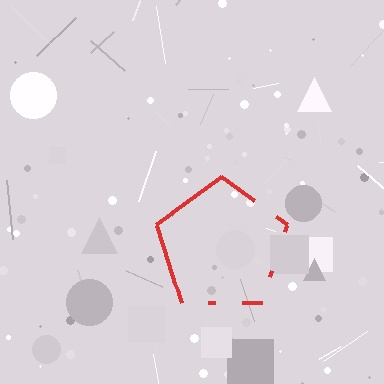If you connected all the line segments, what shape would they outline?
They would outline a pentagon.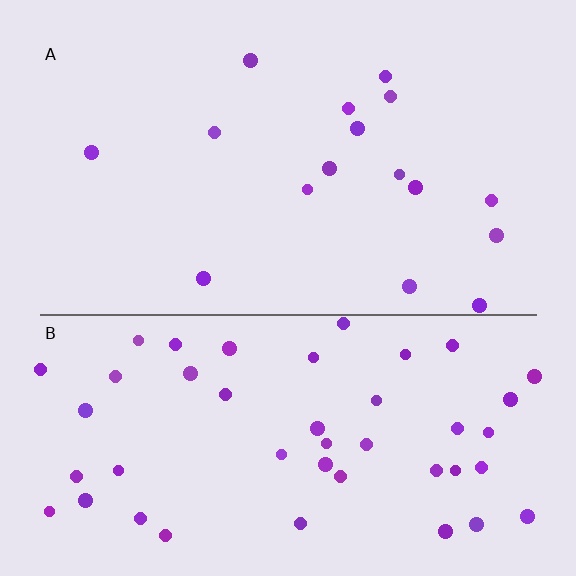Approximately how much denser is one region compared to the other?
Approximately 2.8× — region B over region A.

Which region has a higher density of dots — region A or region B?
B (the bottom).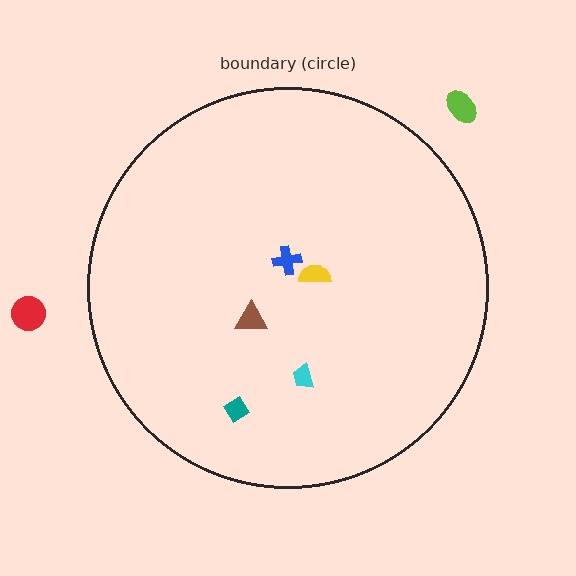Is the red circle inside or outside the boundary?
Outside.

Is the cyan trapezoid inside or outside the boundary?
Inside.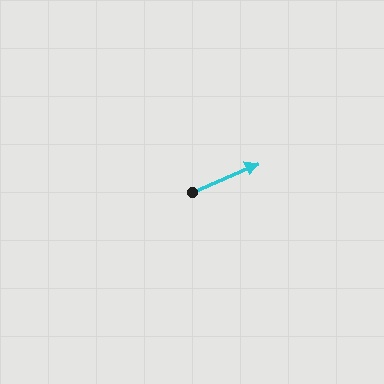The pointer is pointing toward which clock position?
Roughly 2 o'clock.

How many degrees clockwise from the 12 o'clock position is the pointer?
Approximately 67 degrees.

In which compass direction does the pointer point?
Northeast.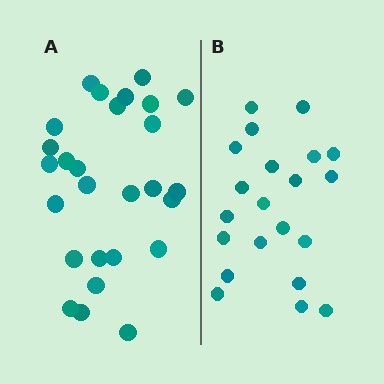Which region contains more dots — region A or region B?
Region A (the left region) has more dots.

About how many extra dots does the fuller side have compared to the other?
Region A has about 6 more dots than region B.